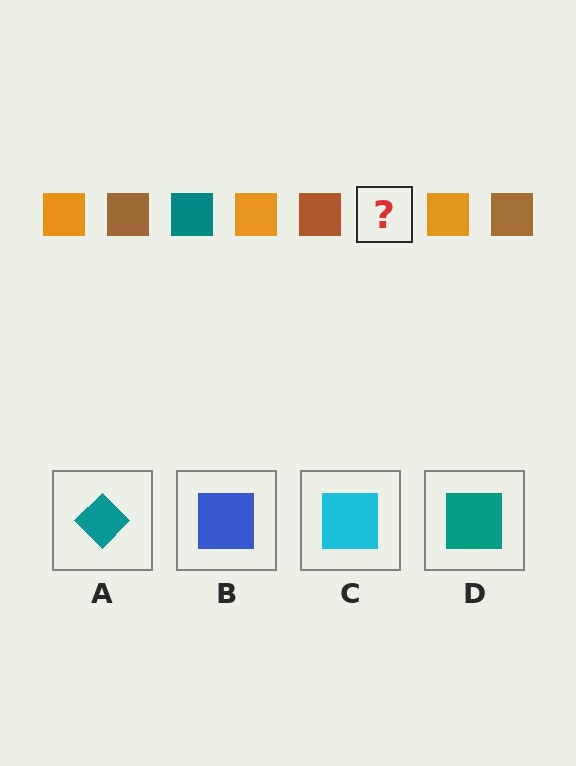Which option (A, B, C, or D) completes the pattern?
D.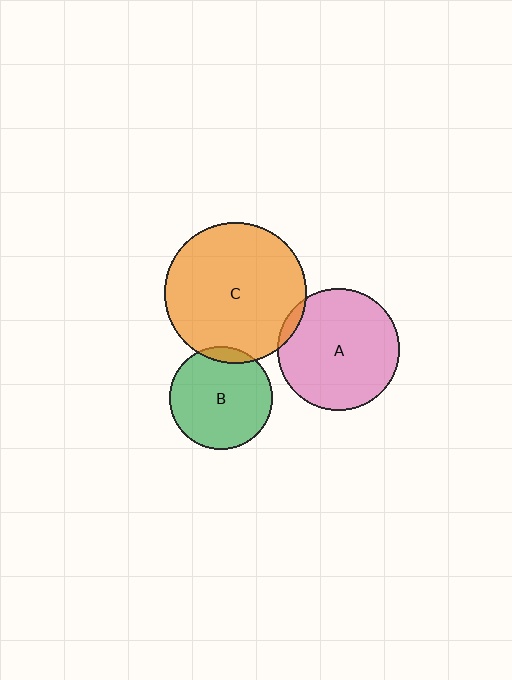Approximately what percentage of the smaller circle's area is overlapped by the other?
Approximately 5%.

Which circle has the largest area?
Circle C (orange).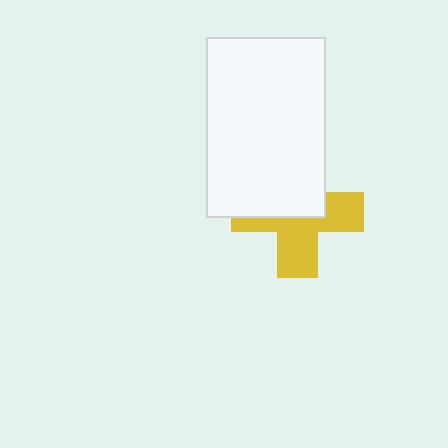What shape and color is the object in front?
The object in front is a white rectangle.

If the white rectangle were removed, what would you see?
You would see the complete yellow cross.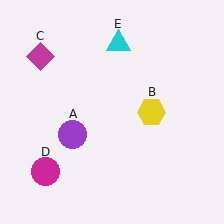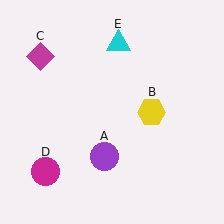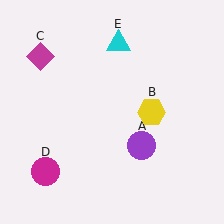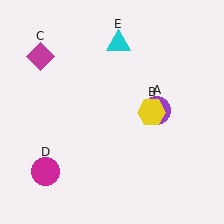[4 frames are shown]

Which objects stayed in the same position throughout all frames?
Yellow hexagon (object B) and magenta diamond (object C) and magenta circle (object D) and cyan triangle (object E) remained stationary.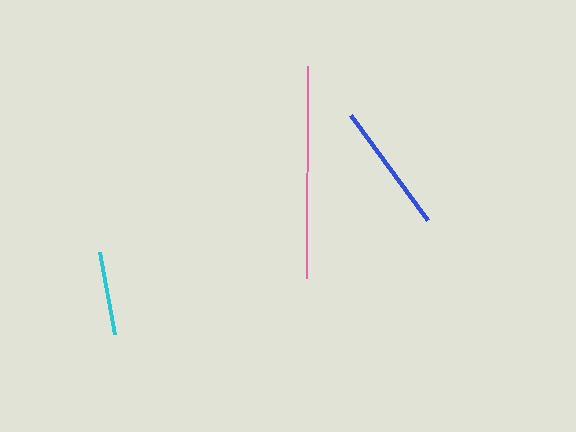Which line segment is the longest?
The pink line is the longest at approximately 212 pixels.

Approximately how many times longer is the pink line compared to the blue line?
The pink line is approximately 1.6 times the length of the blue line.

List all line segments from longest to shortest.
From longest to shortest: pink, blue, cyan.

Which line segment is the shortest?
The cyan line is the shortest at approximately 83 pixels.